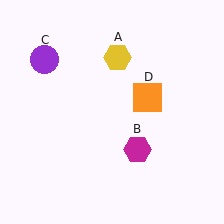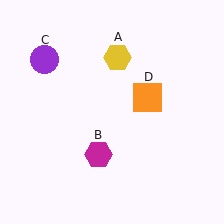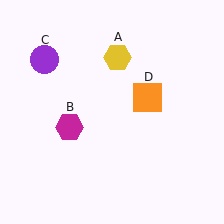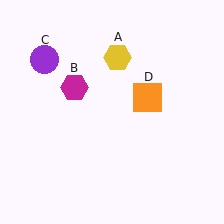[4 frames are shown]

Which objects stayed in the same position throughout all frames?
Yellow hexagon (object A) and purple circle (object C) and orange square (object D) remained stationary.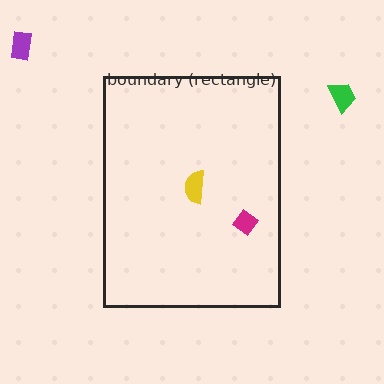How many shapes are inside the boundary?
2 inside, 2 outside.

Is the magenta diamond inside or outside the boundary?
Inside.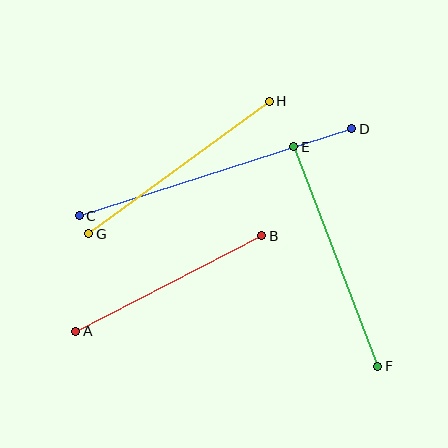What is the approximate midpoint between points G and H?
The midpoint is at approximately (179, 167) pixels.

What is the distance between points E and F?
The distance is approximately 235 pixels.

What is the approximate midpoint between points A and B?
The midpoint is at approximately (169, 284) pixels.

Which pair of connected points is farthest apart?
Points C and D are farthest apart.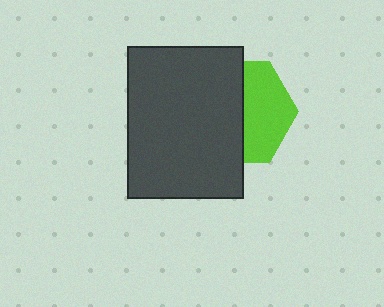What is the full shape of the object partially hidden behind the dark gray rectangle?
The partially hidden object is a lime hexagon.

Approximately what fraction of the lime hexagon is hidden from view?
Roughly 54% of the lime hexagon is hidden behind the dark gray rectangle.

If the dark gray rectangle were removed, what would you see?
You would see the complete lime hexagon.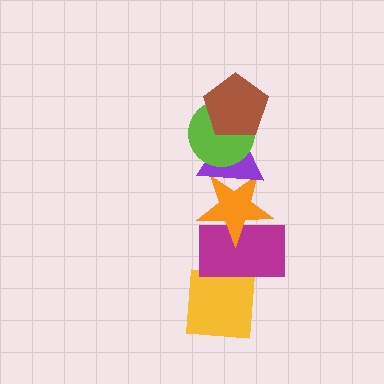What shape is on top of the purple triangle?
The lime circle is on top of the purple triangle.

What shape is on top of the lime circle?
The brown pentagon is on top of the lime circle.